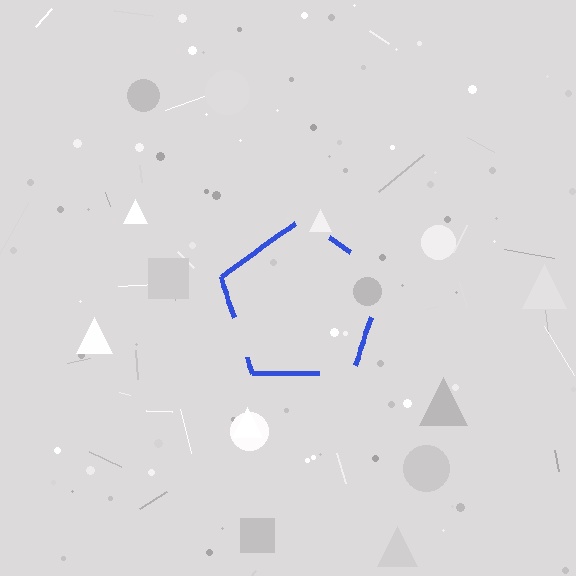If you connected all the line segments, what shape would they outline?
They would outline a pentagon.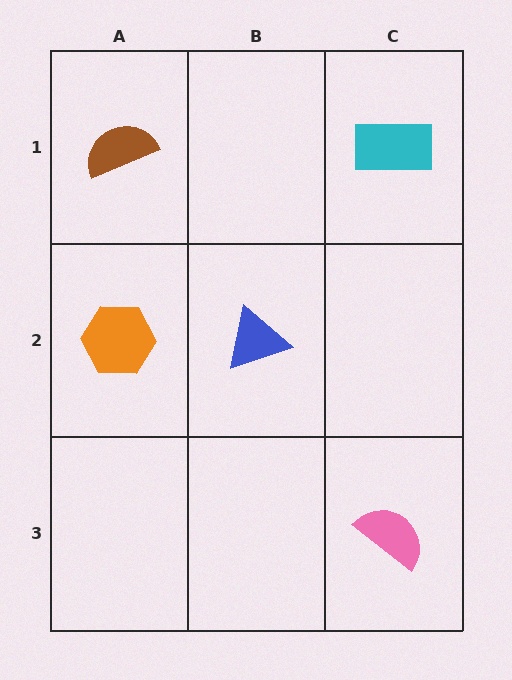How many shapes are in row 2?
2 shapes.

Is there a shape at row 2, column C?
No, that cell is empty.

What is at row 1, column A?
A brown semicircle.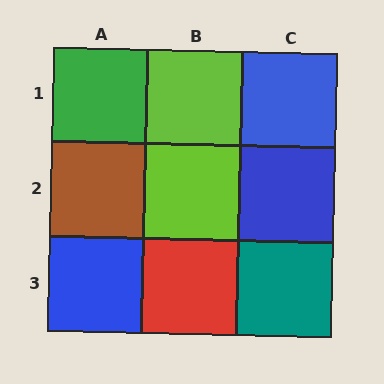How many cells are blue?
3 cells are blue.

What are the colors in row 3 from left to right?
Blue, red, teal.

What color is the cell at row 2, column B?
Lime.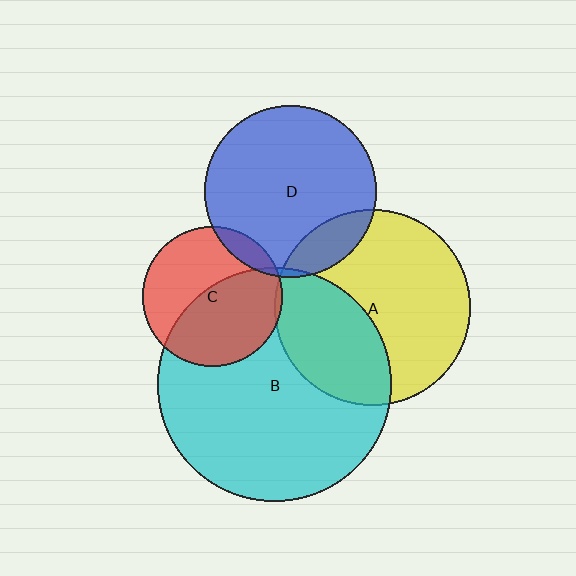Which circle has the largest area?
Circle B (cyan).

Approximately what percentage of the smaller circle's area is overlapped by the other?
Approximately 35%.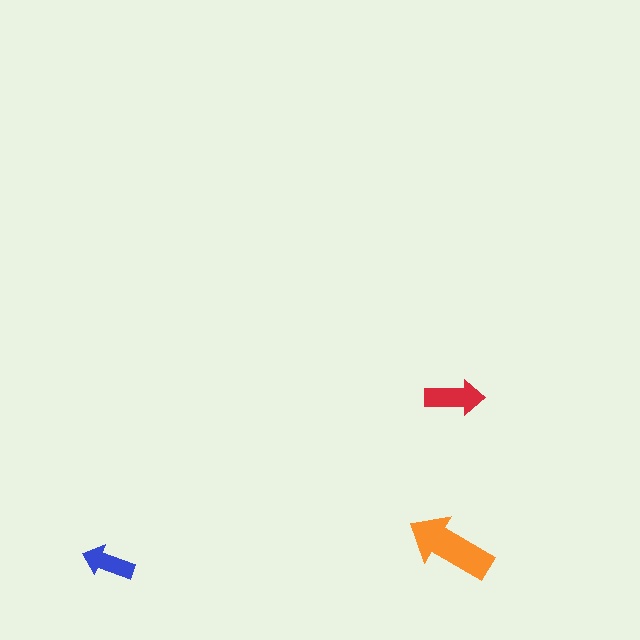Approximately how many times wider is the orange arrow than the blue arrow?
About 1.5 times wider.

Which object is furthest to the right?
The red arrow is rightmost.